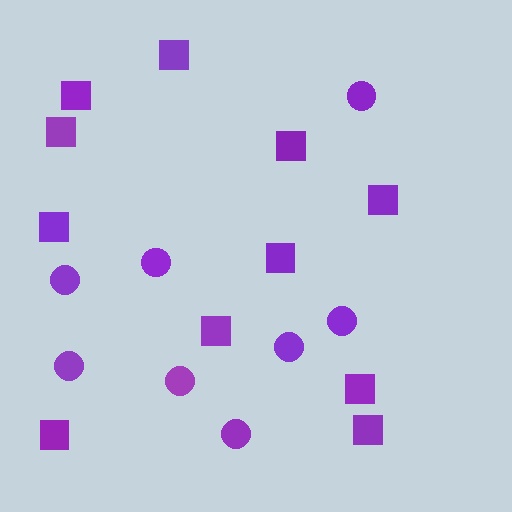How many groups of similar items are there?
There are 2 groups: one group of circles (8) and one group of squares (11).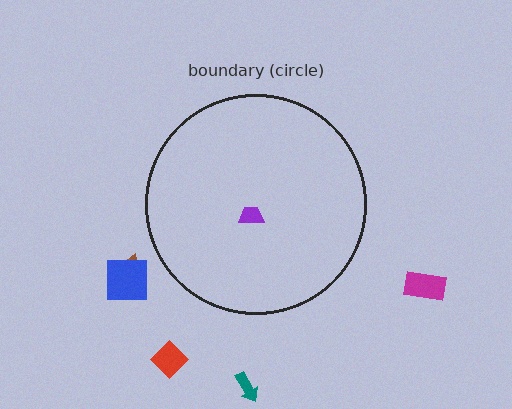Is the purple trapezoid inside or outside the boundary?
Inside.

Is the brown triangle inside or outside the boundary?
Outside.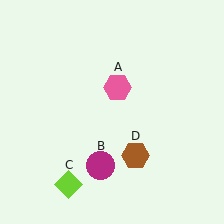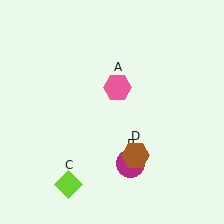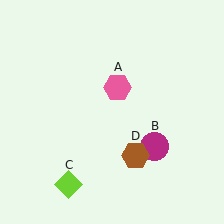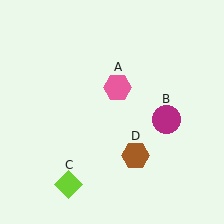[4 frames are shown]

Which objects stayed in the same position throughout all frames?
Pink hexagon (object A) and lime diamond (object C) and brown hexagon (object D) remained stationary.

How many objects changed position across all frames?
1 object changed position: magenta circle (object B).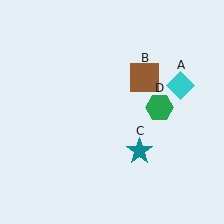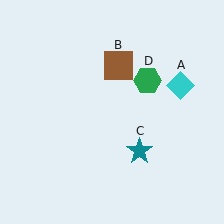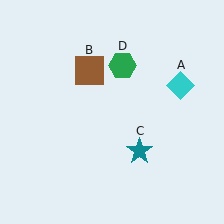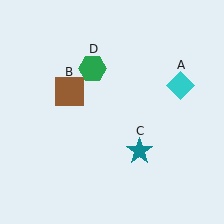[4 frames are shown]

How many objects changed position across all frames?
2 objects changed position: brown square (object B), green hexagon (object D).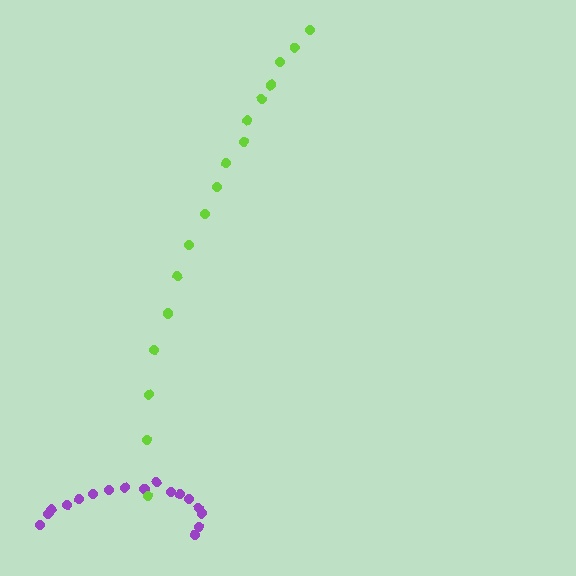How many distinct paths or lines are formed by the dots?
There are 2 distinct paths.